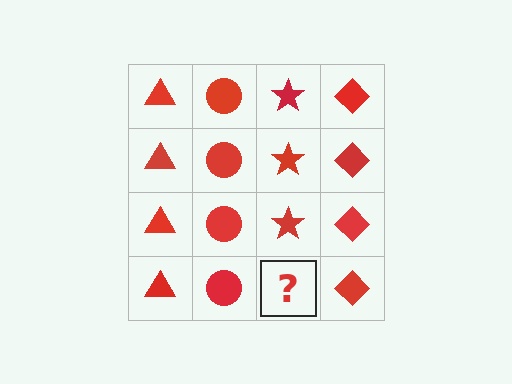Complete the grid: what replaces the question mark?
The question mark should be replaced with a red star.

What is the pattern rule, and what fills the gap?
The rule is that each column has a consistent shape. The gap should be filled with a red star.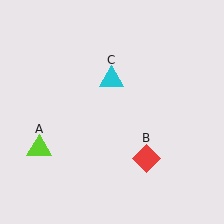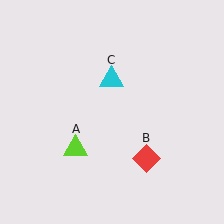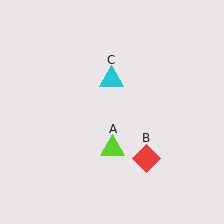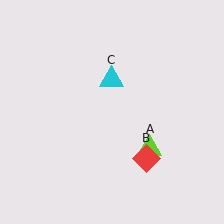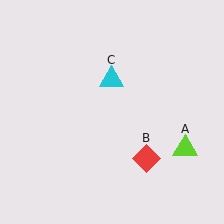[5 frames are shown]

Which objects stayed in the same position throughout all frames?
Red diamond (object B) and cyan triangle (object C) remained stationary.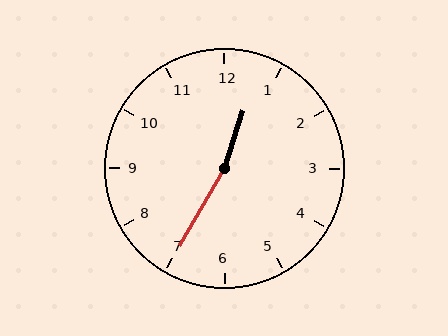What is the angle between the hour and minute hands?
Approximately 168 degrees.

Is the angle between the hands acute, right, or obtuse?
It is obtuse.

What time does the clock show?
12:35.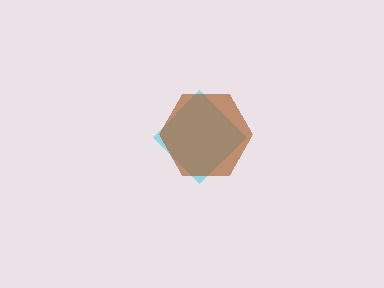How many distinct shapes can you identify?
There are 2 distinct shapes: a cyan diamond, a brown hexagon.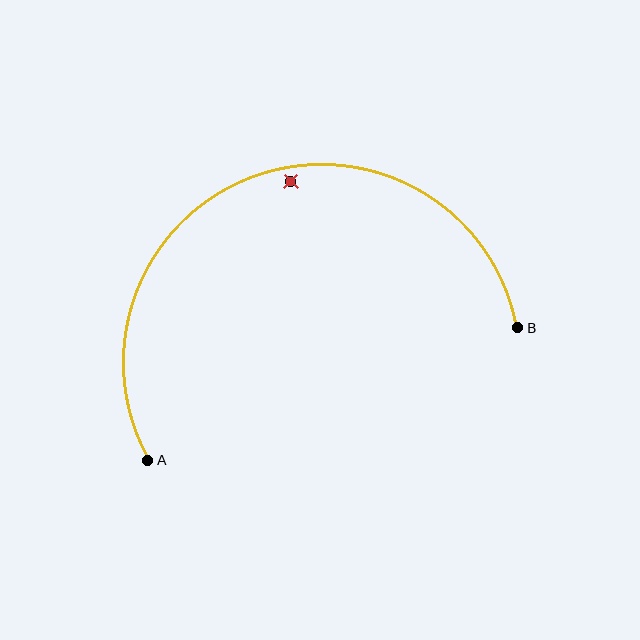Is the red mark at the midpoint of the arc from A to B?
No — the red mark does not lie on the arc at all. It sits slightly inside the curve.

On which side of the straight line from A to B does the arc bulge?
The arc bulges above the straight line connecting A and B.